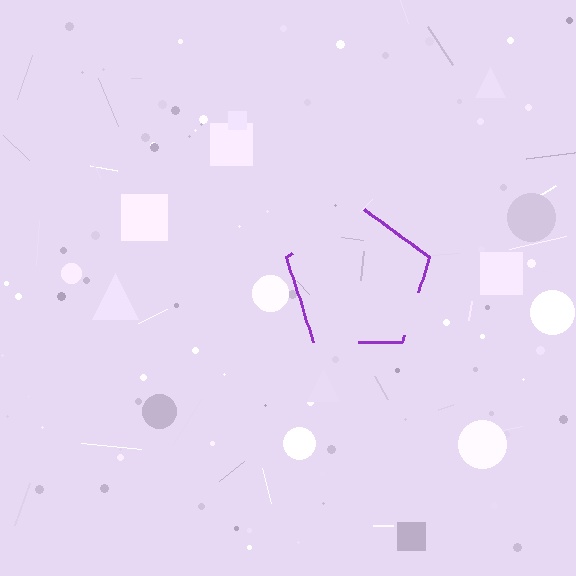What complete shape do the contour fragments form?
The contour fragments form a pentagon.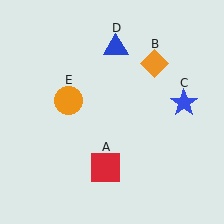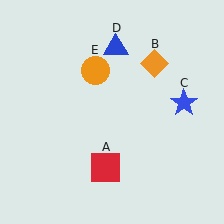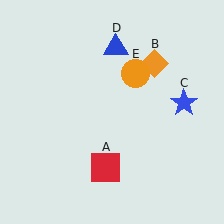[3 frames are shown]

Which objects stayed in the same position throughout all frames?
Red square (object A) and orange diamond (object B) and blue star (object C) and blue triangle (object D) remained stationary.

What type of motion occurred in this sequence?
The orange circle (object E) rotated clockwise around the center of the scene.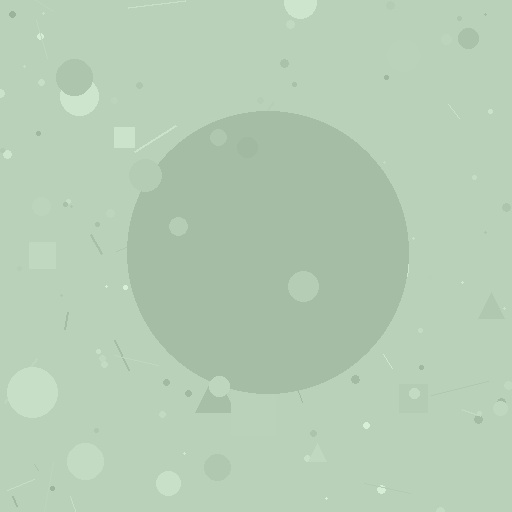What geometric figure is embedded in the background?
A circle is embedded in the background.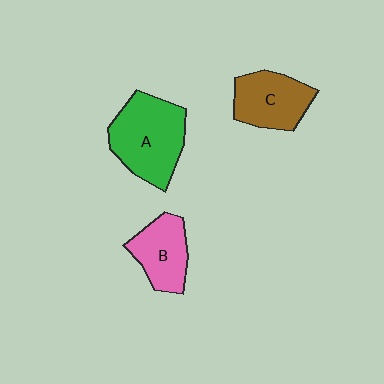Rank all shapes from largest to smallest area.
From largest to smallest: A (green), C (brown), B (pink).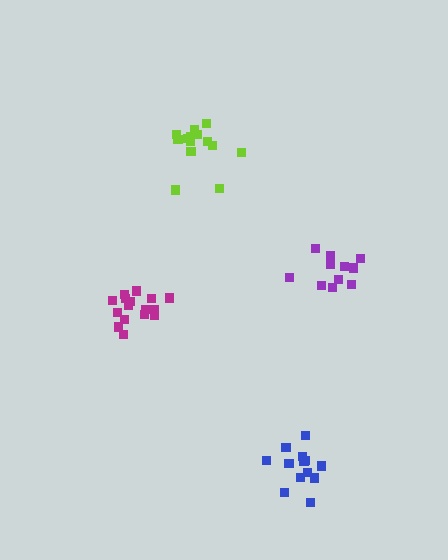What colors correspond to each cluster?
The clusters are colored: blue, magenta, purple, lime.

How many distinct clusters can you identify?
There are 4 distinct clusters.